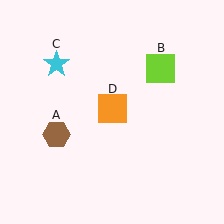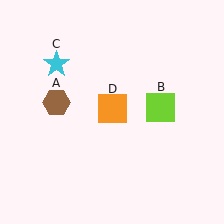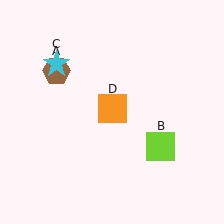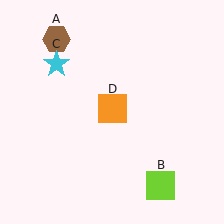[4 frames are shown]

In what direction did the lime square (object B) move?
The lime square (object B) moved down.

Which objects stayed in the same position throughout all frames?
Cyan star (object C) and orange square (object D) remained stationary.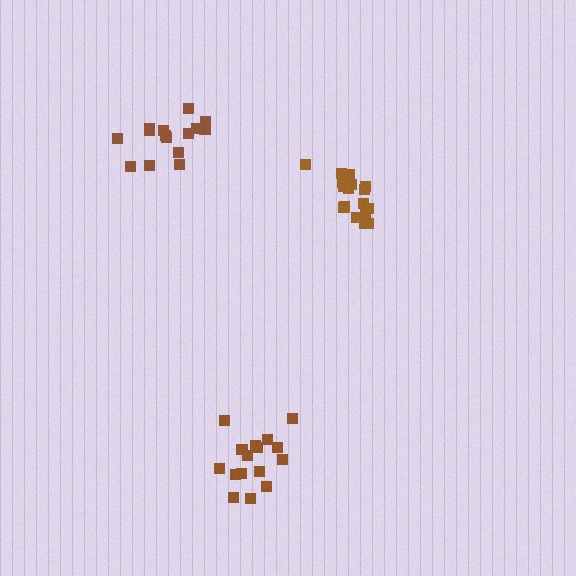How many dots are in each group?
Group 1: 15 dots, Group 2: 16 dots, Group 3: 18 dots (49 total).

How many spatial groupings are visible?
There are 3 spatial groupings.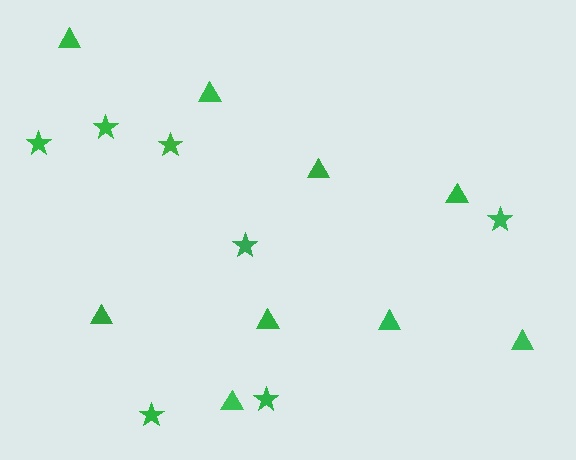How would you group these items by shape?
There are 2 groups: one group of triangles (9) and one group of stars (7).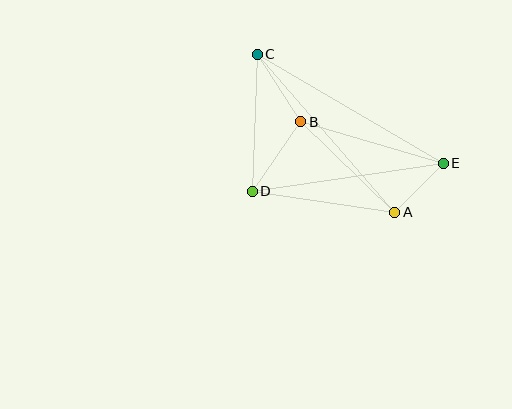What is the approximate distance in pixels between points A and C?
The distance between A and C is approximately 210 pixels.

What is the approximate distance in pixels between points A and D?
The distance between A and D is approximately 144 pixels.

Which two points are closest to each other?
Points A and E are closest to each other.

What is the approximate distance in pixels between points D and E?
The distance between D and E is approximately 193 pixels.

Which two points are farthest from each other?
Points C and E are farthest from each other.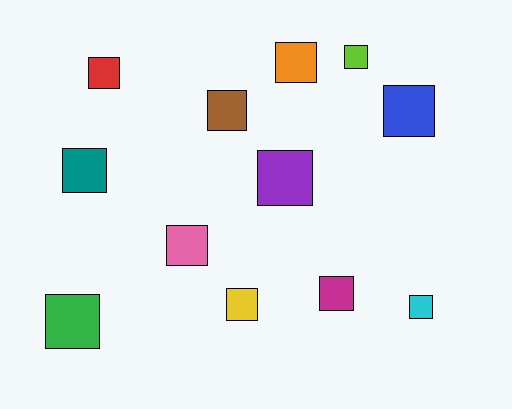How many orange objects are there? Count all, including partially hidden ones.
There is 1 orange object.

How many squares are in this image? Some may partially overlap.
There are 12 squares.